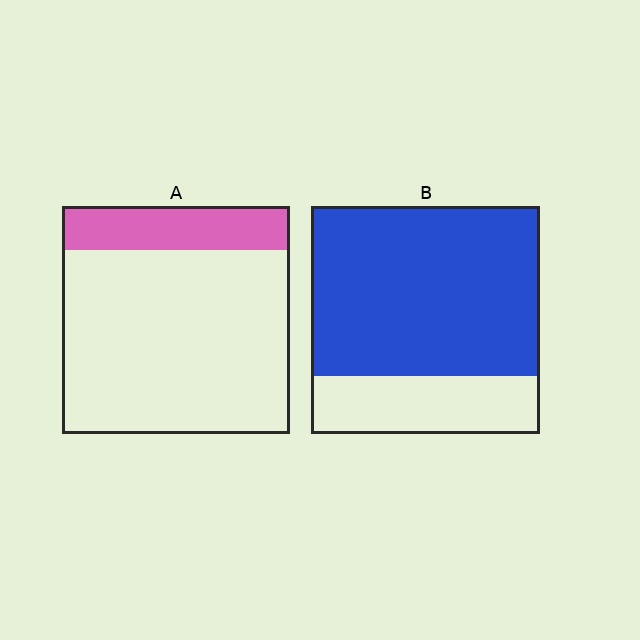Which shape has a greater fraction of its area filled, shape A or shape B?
Shape B.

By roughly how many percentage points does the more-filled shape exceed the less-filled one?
By roughly 55 percentage points (B over A).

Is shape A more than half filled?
No.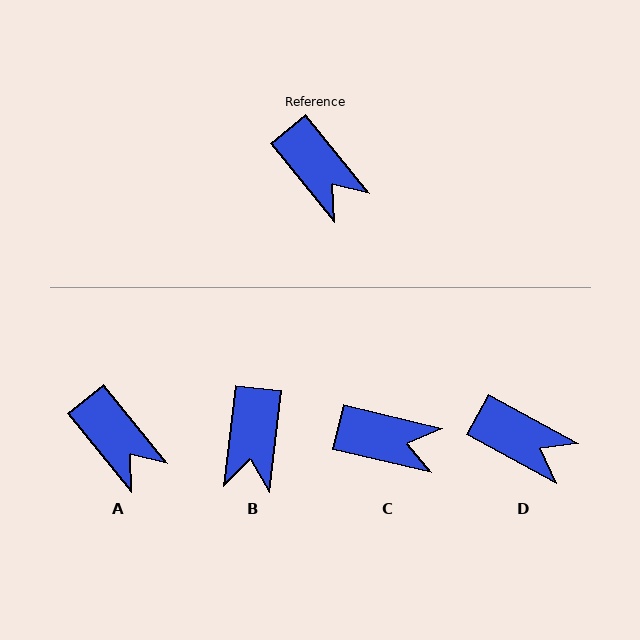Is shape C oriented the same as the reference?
No, it is off by about 37 degrees.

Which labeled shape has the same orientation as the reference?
A.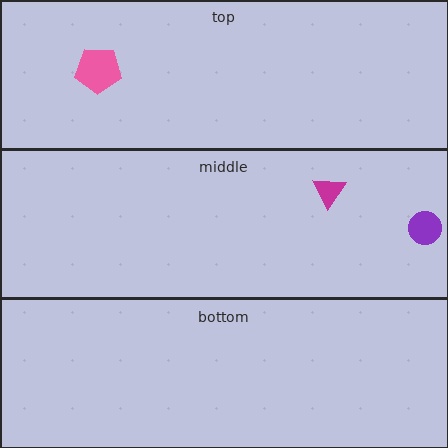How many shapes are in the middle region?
2.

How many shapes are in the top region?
1.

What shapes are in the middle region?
The purple circle, the magenta triangle.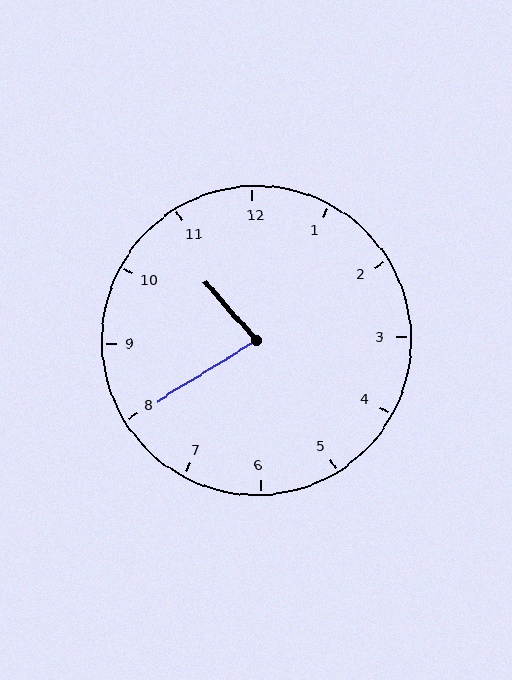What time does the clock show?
10:40.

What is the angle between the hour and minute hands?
Approximately 80 degrees.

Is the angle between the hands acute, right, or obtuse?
It is acute.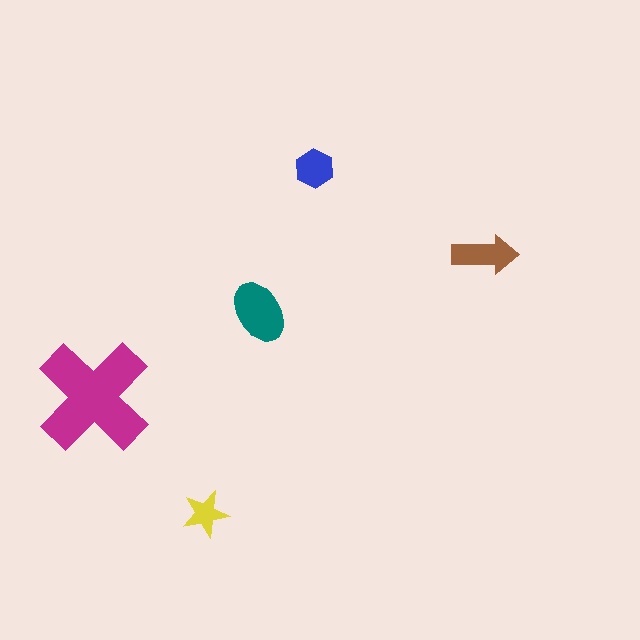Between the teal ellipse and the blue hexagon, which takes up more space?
The teal ellipse.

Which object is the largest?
The magenta cross.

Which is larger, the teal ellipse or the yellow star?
The teal ellipse.